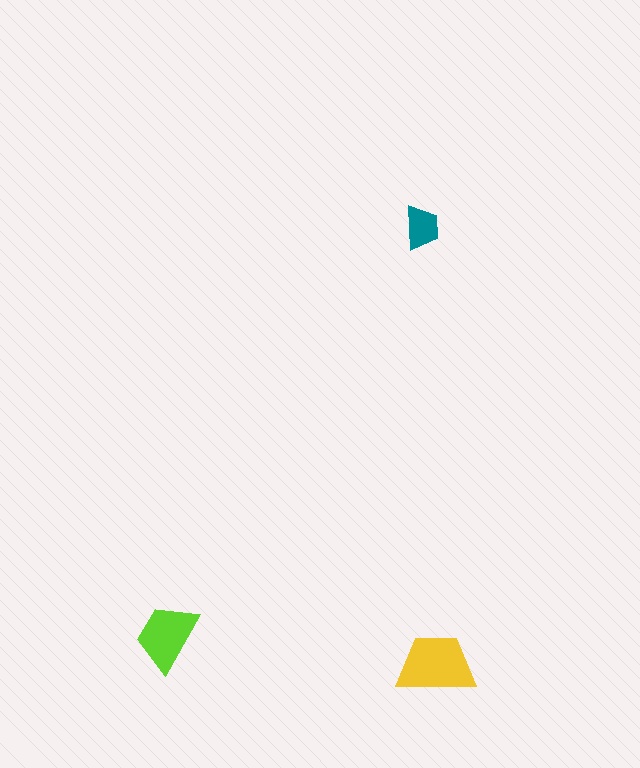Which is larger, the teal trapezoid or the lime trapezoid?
The lime one.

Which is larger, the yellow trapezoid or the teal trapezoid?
The yellow one.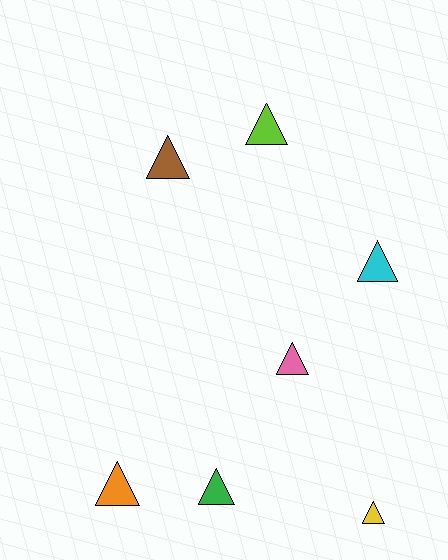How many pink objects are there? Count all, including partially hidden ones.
There is 1 pink object.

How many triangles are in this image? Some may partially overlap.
There are 7 triangles.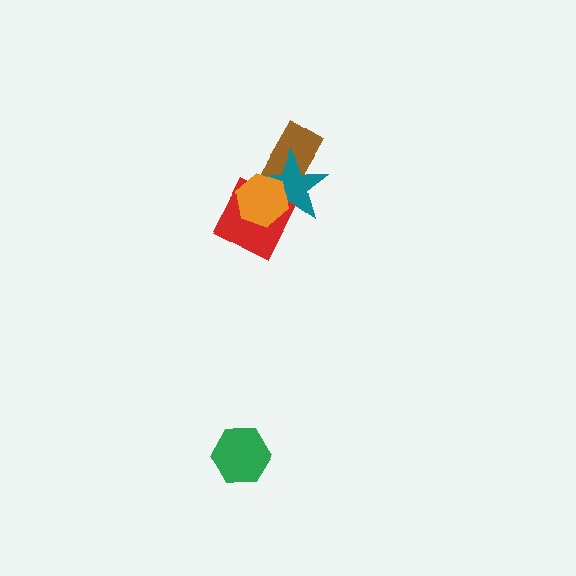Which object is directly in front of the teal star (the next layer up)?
The red diamond is directly in front of the teal star.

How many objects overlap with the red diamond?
2 objects overlap with the red diamond.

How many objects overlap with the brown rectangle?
2 objects overlap with the brown rectangle.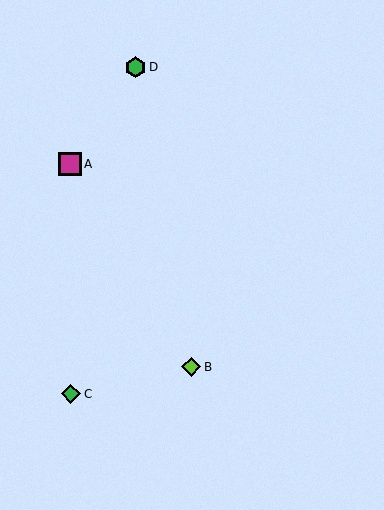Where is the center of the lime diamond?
The center of the lime diamond is at (191, 367).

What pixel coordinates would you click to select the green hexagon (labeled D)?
Click at (135, 67) to select the green hexagon D.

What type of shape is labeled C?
Shape C is a green diamond.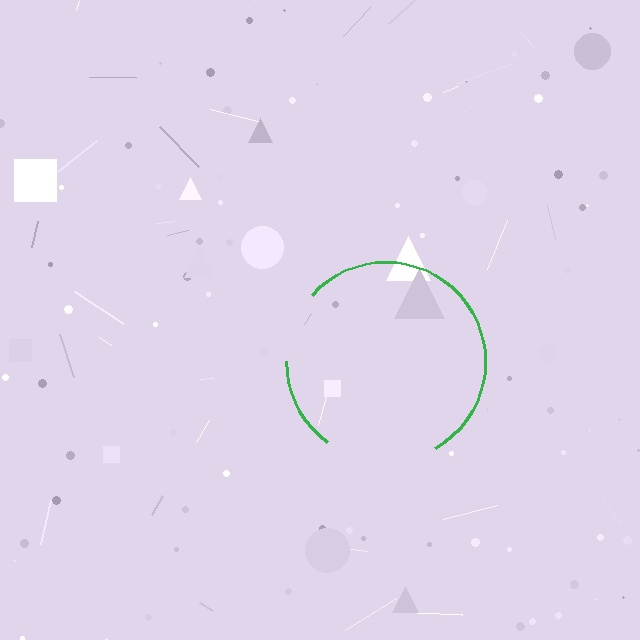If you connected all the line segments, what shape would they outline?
They would outline a circle.